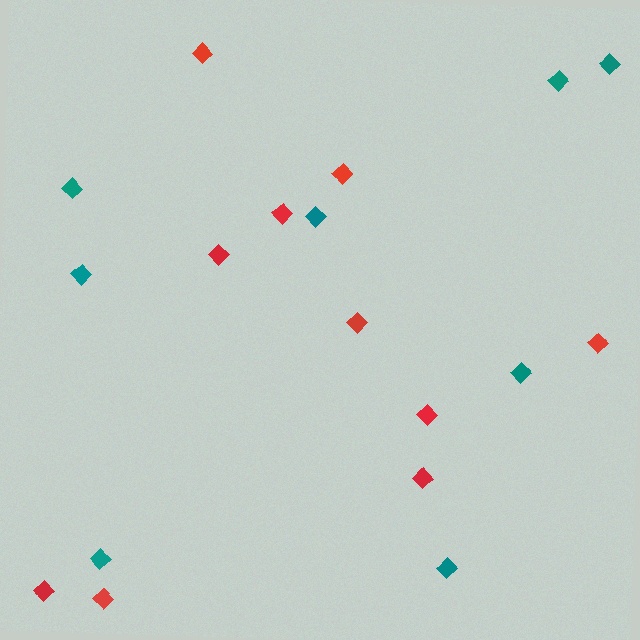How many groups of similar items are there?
There are 2 groups: one group of teal diamonds (8) and one group of red diamonds (10).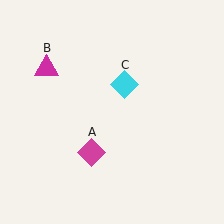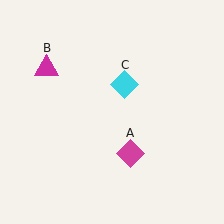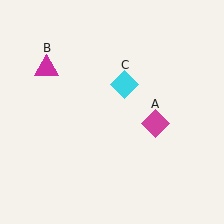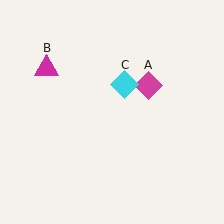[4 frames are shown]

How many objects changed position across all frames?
1 object changed position: magenta diamond (object A).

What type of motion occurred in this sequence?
The magenta diamond (object A) rotated counterclockwise around the center of the scene.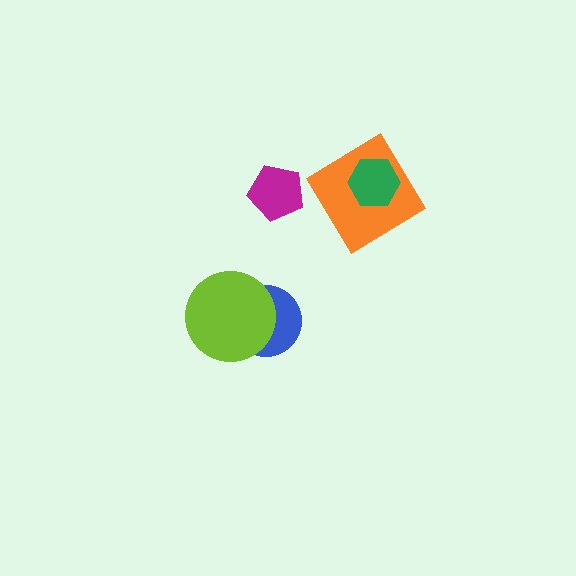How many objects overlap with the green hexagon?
1 object overlaps with the green hexagon.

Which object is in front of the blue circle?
The lime circle is in front of the blue circle.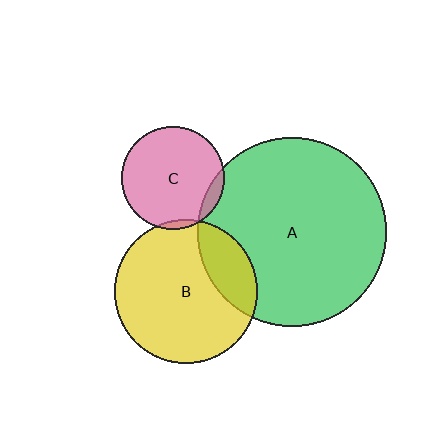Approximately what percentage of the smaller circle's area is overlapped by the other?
Approximately 5%.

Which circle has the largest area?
Circle A (green).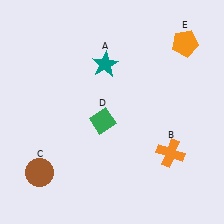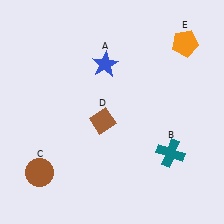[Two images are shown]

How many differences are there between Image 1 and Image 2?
There are 3 differences between the two images.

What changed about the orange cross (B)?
In Image 1, B is orange. In Image 2, it changed to teal.